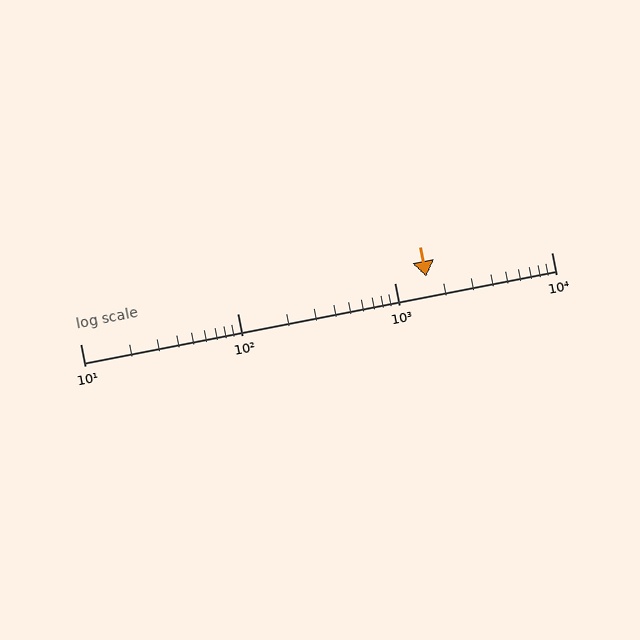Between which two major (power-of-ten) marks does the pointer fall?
The pointer is between 1000 and 10000.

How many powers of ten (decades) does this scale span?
The scale spans 3 decades, from 10 to 10000.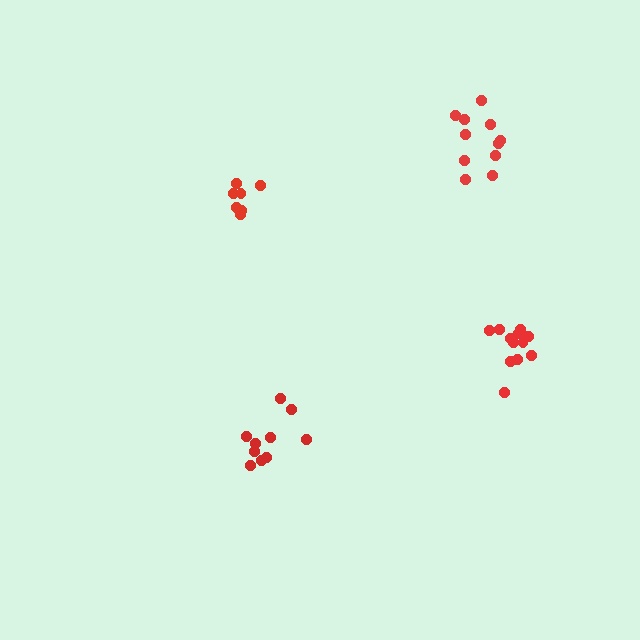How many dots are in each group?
Group 1: 7 dots, Group 2: 11 dots, Group 3: 10 dots, Group 4: 12 dots (40 total).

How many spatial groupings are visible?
There are 4 spatial groupings.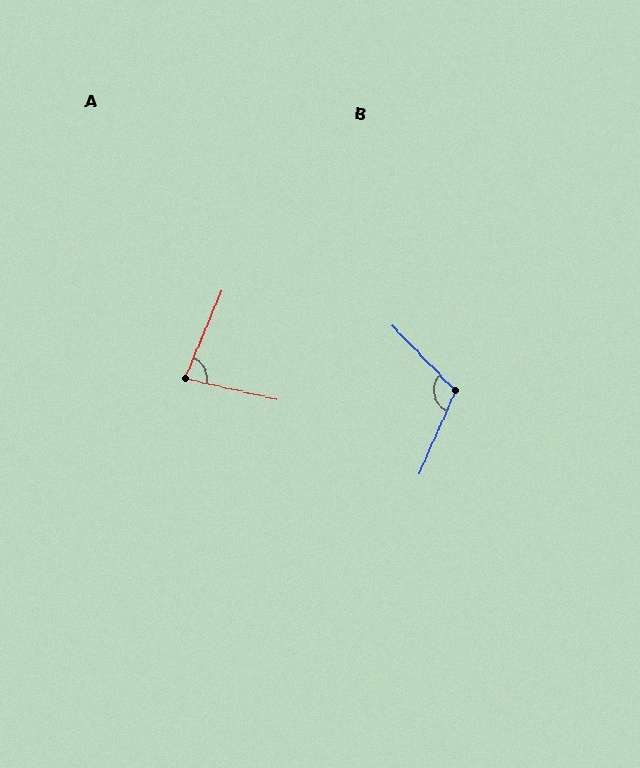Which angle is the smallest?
A, at approximately 80 degrees.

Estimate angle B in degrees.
Approximately 112 degrees.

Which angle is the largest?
B, at approximately 112 degrees.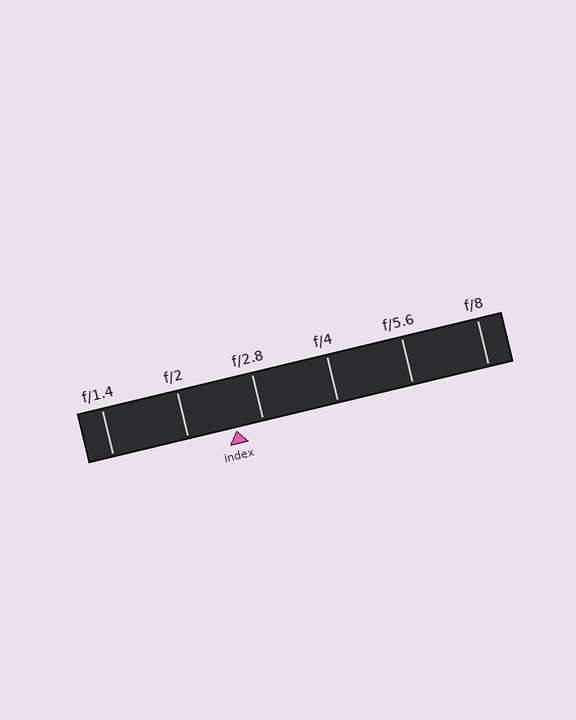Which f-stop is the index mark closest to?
The index mark is closest to f/2.8.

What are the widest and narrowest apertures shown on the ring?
The widest aperture shown is f/1.4 and the narrowest is f/8.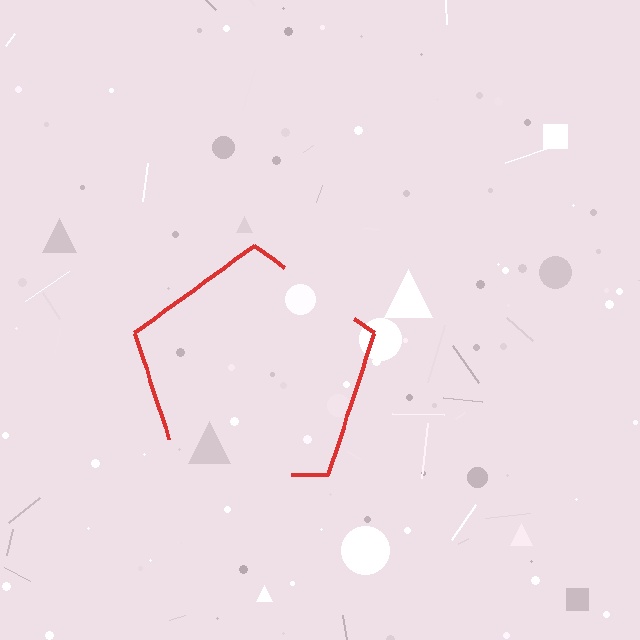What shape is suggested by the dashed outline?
The dashed outline suggests a pentagon.